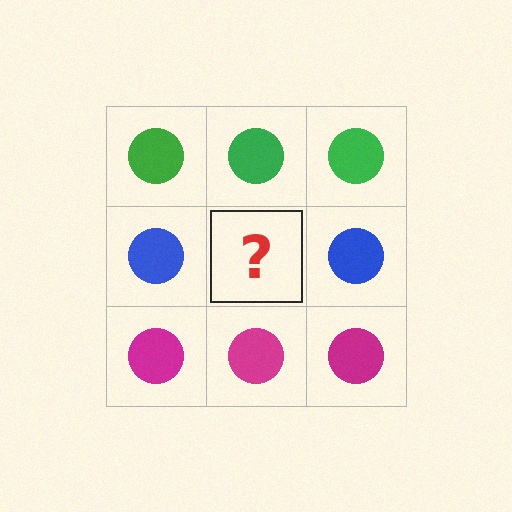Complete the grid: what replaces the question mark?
The question mark should be replaced with a blue circle.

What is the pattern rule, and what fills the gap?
The rule is that each row has a consistent color. The gap should be filled with a blue circle.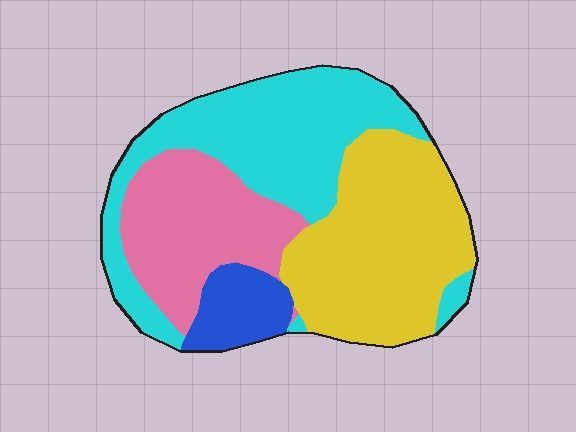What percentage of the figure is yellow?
Yellow takes up about one third (1/3) of the figure.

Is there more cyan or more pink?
Cyan.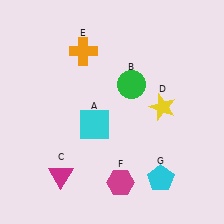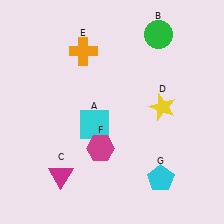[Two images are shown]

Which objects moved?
The objects that moved are: the green circle (B), the magenta hexagon (F).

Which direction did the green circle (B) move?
The green circle (B) moved up.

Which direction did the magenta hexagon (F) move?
The magenta hexagon (F) moved up.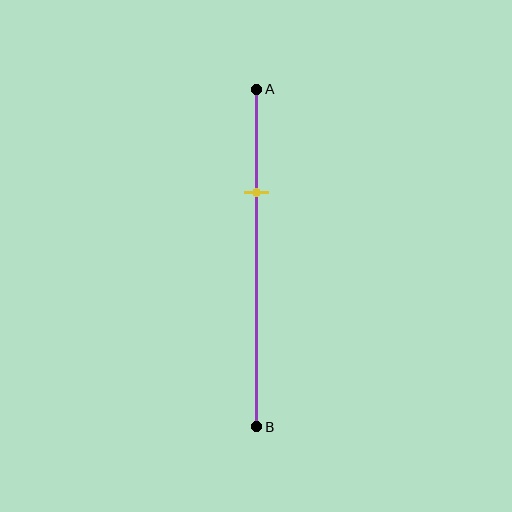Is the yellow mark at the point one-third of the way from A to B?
Yes, the mark is approximately at the one-third point.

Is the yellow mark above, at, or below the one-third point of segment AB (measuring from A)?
The yellow mark is approximately at the one-third point of segment AB.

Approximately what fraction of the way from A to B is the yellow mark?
The yellow mark is approximately 30% of the way from A to B.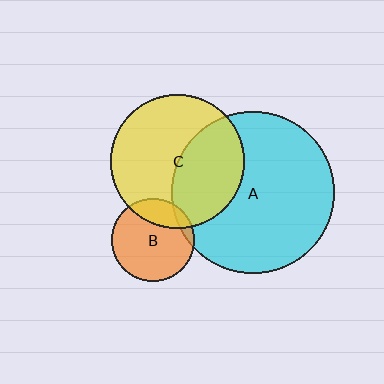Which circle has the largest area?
Circle A (cyan).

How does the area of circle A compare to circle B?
Approximately 3.9 times.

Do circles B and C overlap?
Yes.